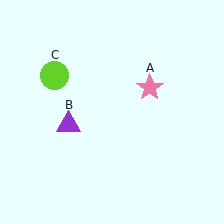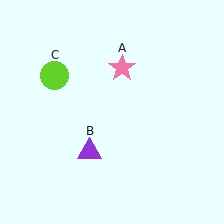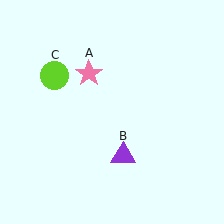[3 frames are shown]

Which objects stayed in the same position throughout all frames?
Lime circle (object C) remained stationary.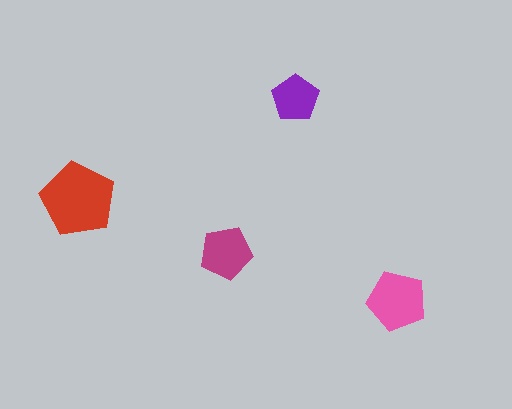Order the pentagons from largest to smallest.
the red one, the pink one, the magenta one, the purple one.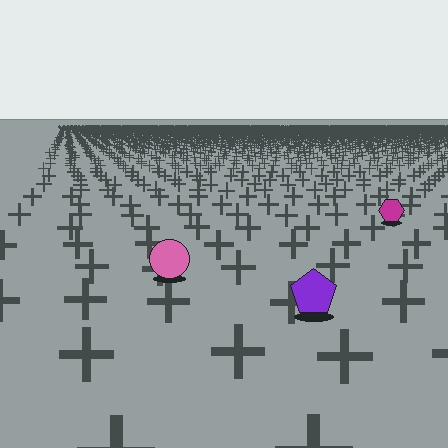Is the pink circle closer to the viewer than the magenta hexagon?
Yes. The pink circle is closer — you can tell from the texture gradient: the ground texture is coarser near it.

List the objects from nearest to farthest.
From nearest to farthest: the purple pentagon, the pink circle, the magenta hexagon.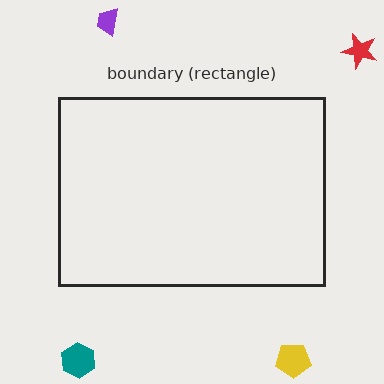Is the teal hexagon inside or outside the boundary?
Outside.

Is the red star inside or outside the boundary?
Outside.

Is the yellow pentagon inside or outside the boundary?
Outside.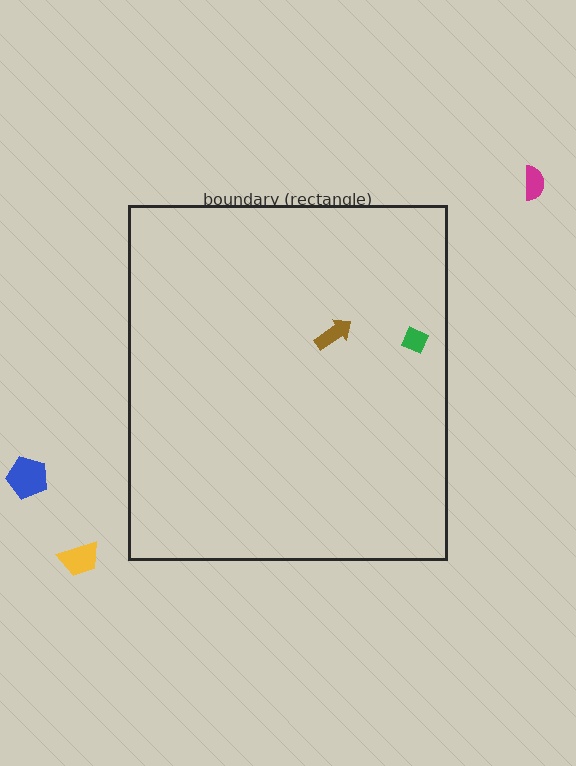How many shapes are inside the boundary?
2 inside, 3 outside.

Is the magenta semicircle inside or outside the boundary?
Outside.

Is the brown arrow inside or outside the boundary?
Inside.